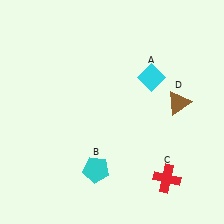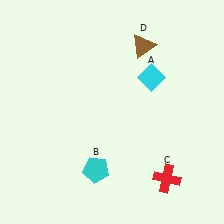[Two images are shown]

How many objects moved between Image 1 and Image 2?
1 object moved between the two images.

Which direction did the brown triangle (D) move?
The brown triangle (D) moved up.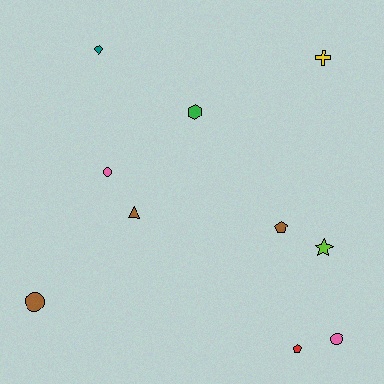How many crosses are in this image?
There is 1 cross.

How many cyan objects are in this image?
There are no cyan objects.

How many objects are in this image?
There are 10 objects.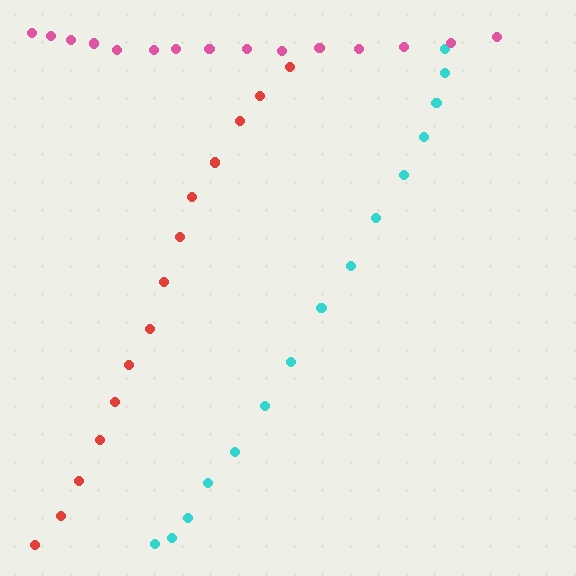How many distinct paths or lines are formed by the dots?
There are 3 distinct paths.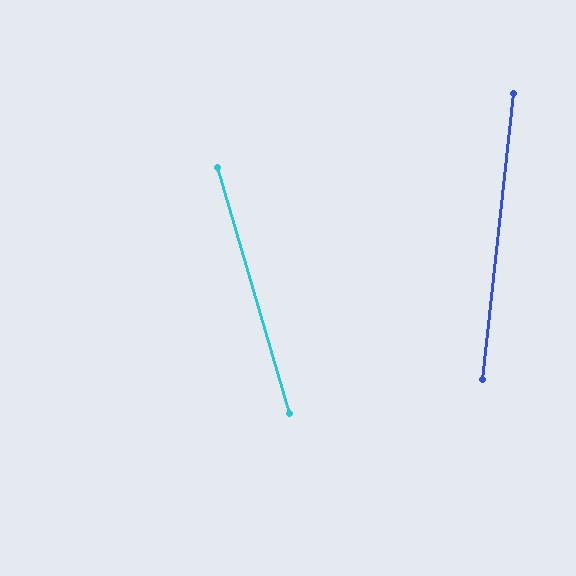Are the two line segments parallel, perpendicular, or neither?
Neither parallel nor perpendicular — they differ by about 22°.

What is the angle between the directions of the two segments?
Approximately 22 degrees.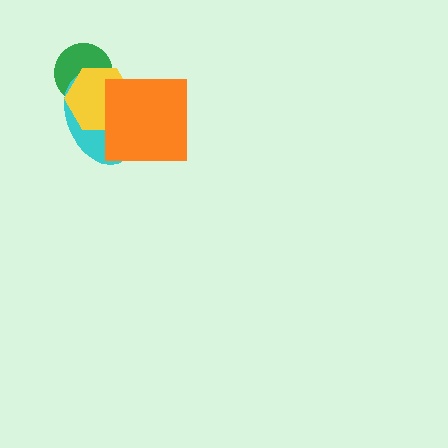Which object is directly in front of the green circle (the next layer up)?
The cyan ellipse is directly in front of the green circle.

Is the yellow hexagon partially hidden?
Yes, it is partially covered by another shape.